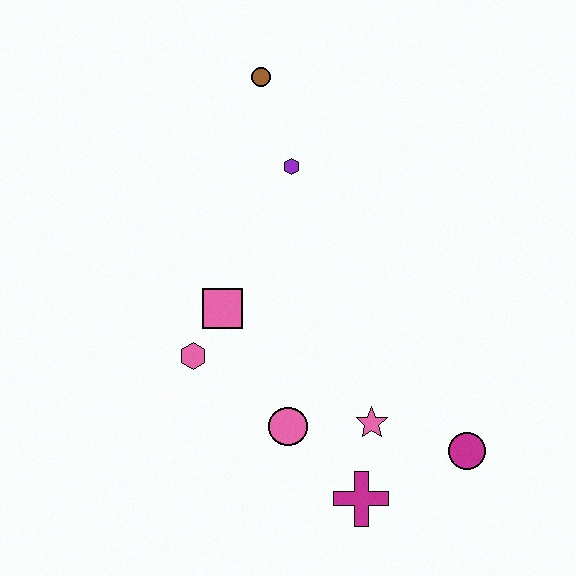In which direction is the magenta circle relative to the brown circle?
The magenta circle is below the brown circle.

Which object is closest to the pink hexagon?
The pink square is closest to the pink hexagon.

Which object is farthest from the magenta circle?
The brown circle is farthest from the magenta circle.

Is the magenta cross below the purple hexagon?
Yes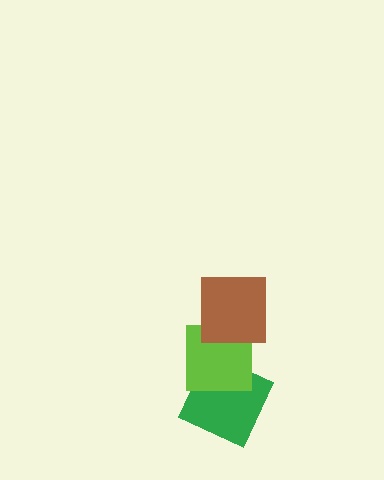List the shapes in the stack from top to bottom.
From top to bottom: the brown square, the lime square, the green square.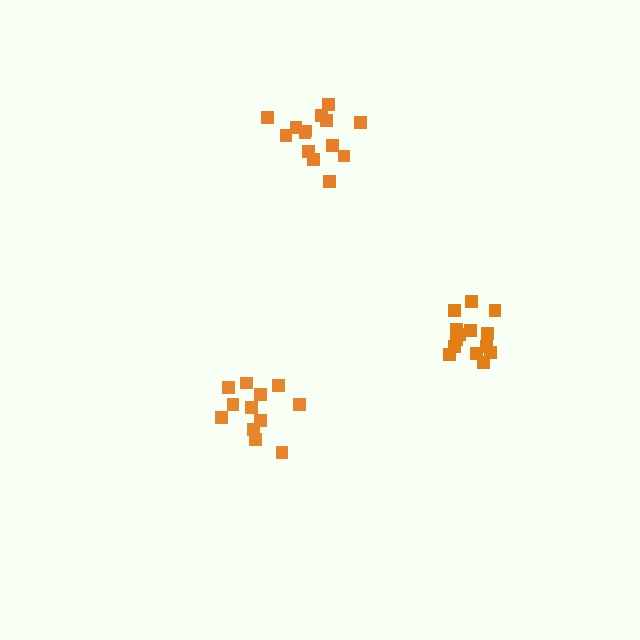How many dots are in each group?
Group 1: 14 dots, Group 2: 14 dots, Group 3: 12 dots (40 total).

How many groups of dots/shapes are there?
There are 3 groups.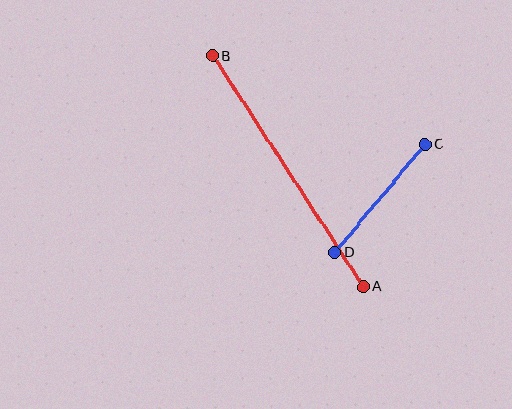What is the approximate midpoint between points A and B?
The midpoint is at approximately (288, 171) pixels.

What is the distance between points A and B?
The distance is approximately 276 pixels.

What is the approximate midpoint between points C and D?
The midpoint is at approximately (380, 198) pixels.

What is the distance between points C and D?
The distance is approximately 140 pixels.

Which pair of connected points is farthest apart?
Points A and B are farthest apart.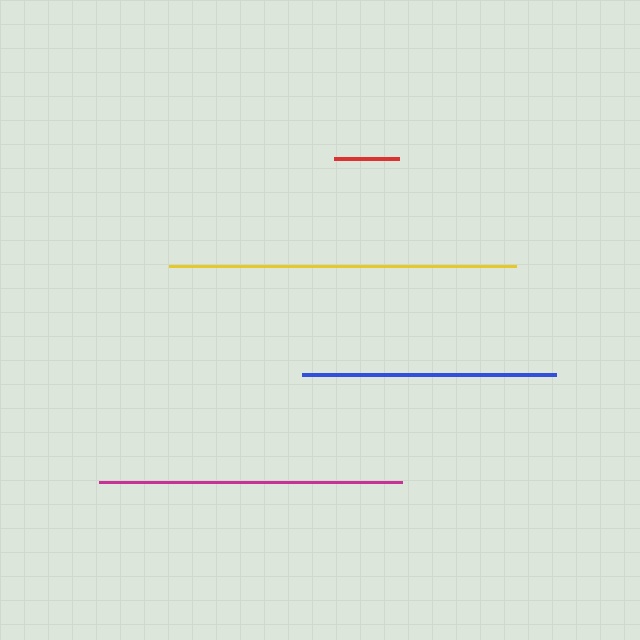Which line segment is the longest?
The yellow line is the longest at approximately 347 pixels.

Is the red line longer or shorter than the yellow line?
The yellow line is longer than the red line.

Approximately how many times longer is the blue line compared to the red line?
The blue line is approximately 3.9 times the length of the red line.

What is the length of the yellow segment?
The yellow segment is approximately 347 pixels long.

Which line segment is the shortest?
The red line is the shortest at approximately 65 pixels.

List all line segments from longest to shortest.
From longest to shortest: yellow, magenta, blue, red.